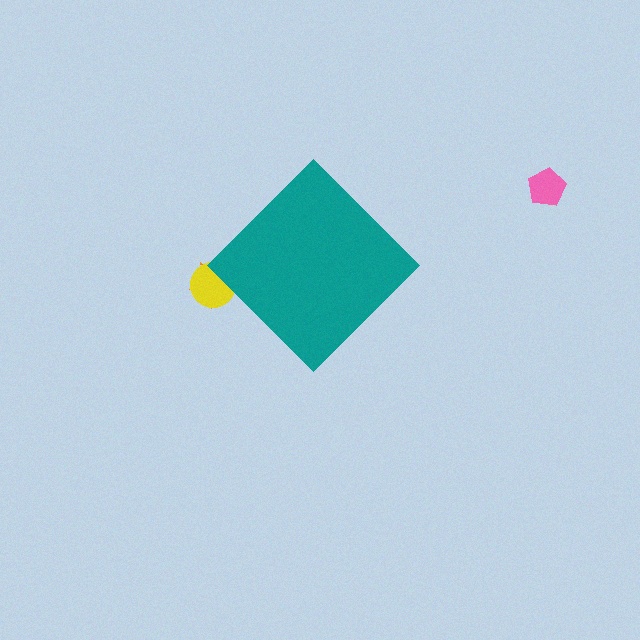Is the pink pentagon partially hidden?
No, the pink pentagon is fully visible.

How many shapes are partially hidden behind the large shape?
2 shapes are partially hidden.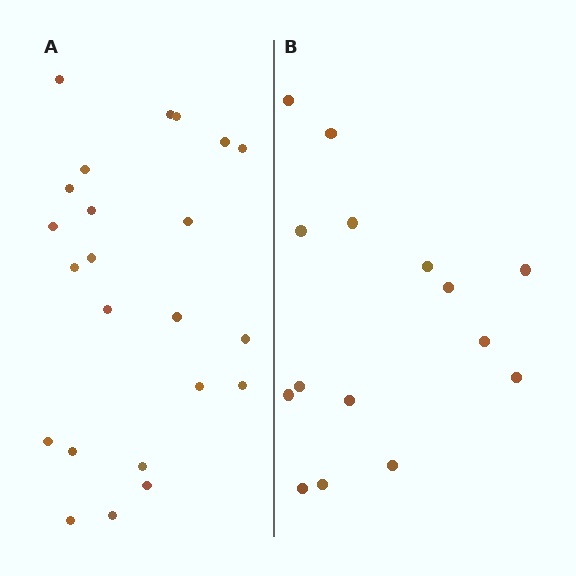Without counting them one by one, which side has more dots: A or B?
Region A (the left region) has more dots.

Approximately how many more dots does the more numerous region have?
Region A has roughly 8 or so more dots than region B.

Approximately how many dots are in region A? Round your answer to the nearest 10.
About 20 dots. (The exact count is 23, which rounds to 20.)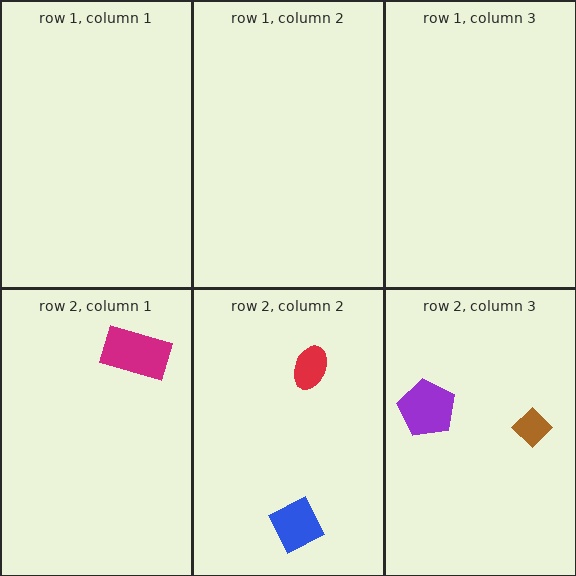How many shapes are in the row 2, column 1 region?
1.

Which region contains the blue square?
The row 2, column 2 region.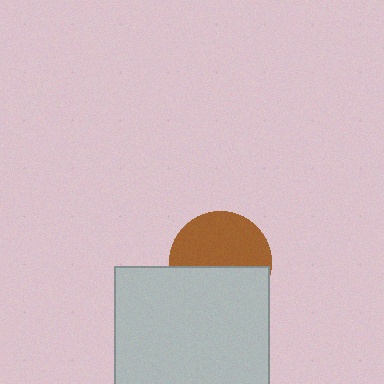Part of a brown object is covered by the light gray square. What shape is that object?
It is a circle.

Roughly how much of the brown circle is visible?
About half of it is visible (roughly 54%).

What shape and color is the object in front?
The object in front is a light gray square.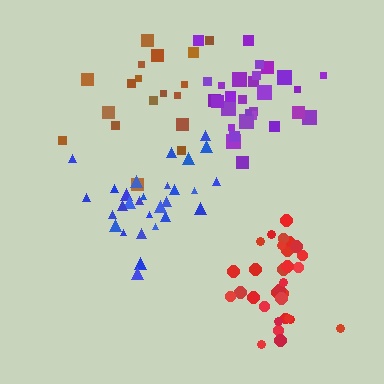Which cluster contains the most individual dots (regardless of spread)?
Red (31).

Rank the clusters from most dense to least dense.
purple, red, blue, brown.